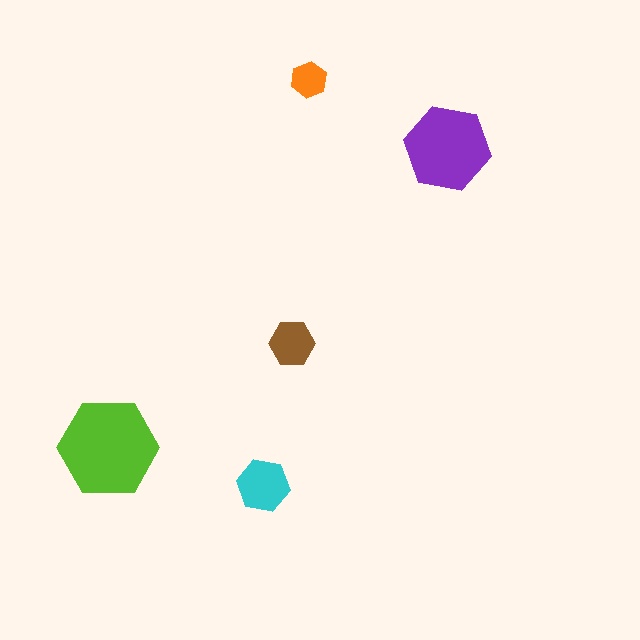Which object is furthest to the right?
The purple hexagon is rightmost.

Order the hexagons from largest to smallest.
the lime one, the purple one, the cyan one, the brown one, the orange one.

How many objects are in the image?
There are 5 objects in the image.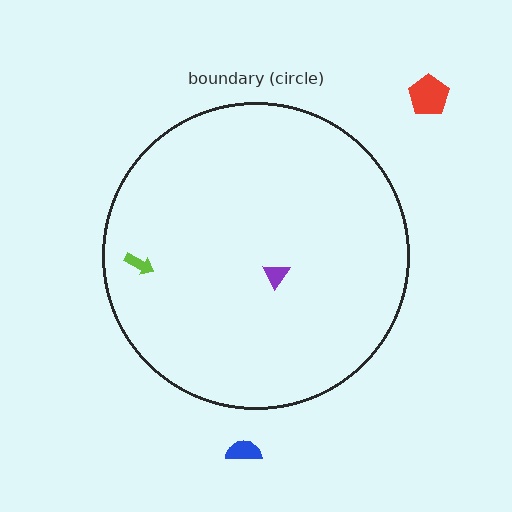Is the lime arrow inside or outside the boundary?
Inside.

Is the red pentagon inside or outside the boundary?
Outside.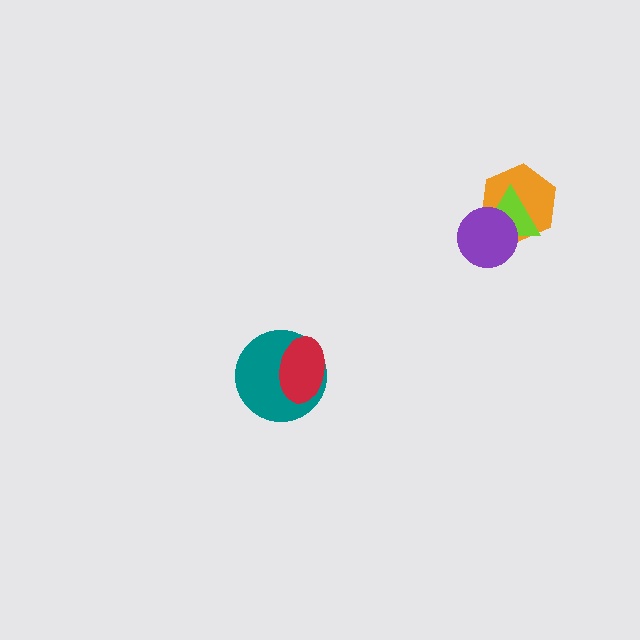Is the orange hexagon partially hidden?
Yes, it is partially covered by another shape.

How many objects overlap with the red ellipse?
1 object overlaps with the red ellipse.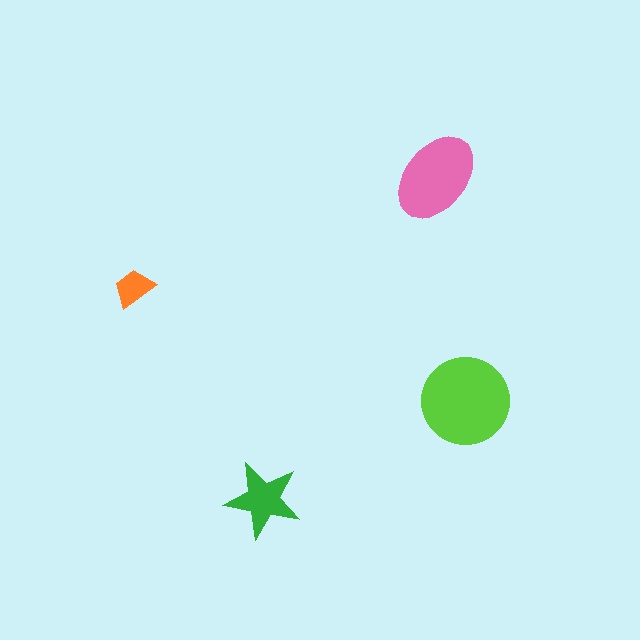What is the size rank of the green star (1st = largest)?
3rd.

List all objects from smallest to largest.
The orange trapezoid, the green star, the pink ellipse, the lime circle.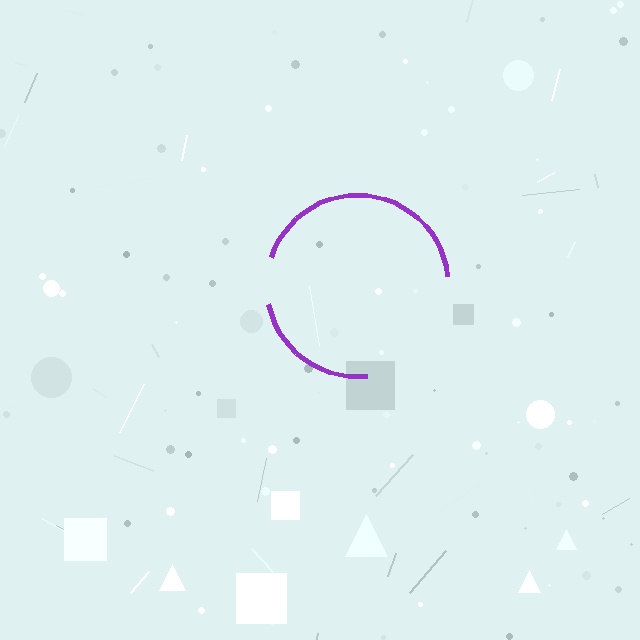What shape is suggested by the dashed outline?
The dashed outline suggests a circle.